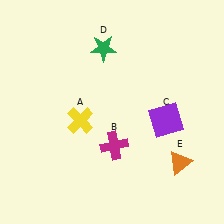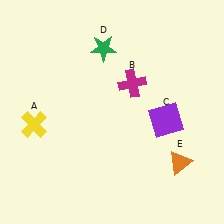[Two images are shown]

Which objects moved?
The objects that moved are: the yellow cross (A), the magenta cross (B).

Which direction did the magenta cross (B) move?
The magenta cross (B) moved up.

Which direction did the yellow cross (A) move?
The yellow cross (A) moved left.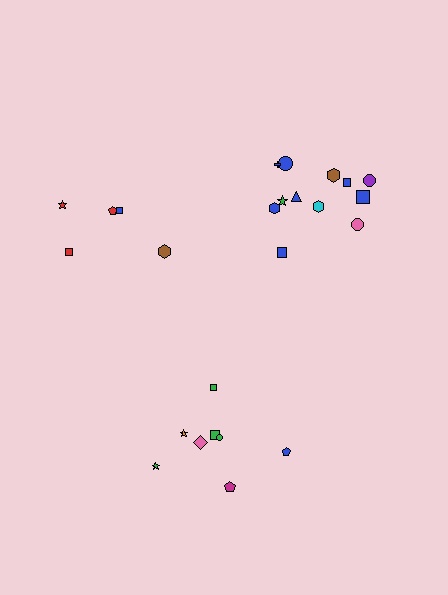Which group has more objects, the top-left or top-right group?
The top-right group.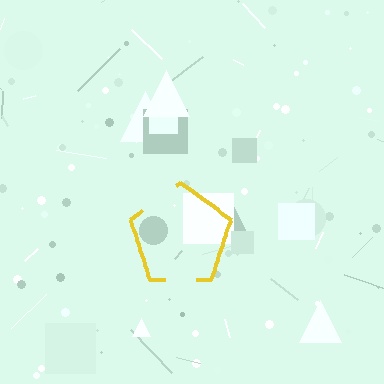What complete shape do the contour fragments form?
The contour fragments form a pentagon.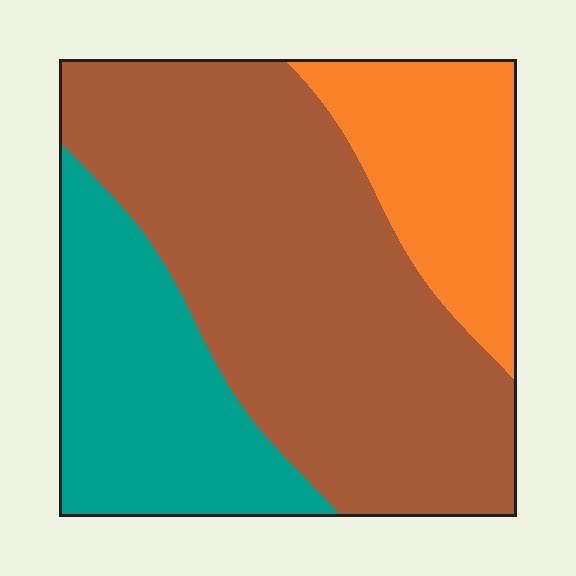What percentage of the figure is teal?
Teal takes up about one quarter (1/4) of the figure.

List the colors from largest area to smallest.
From largest to smallest: brown, teal, orange.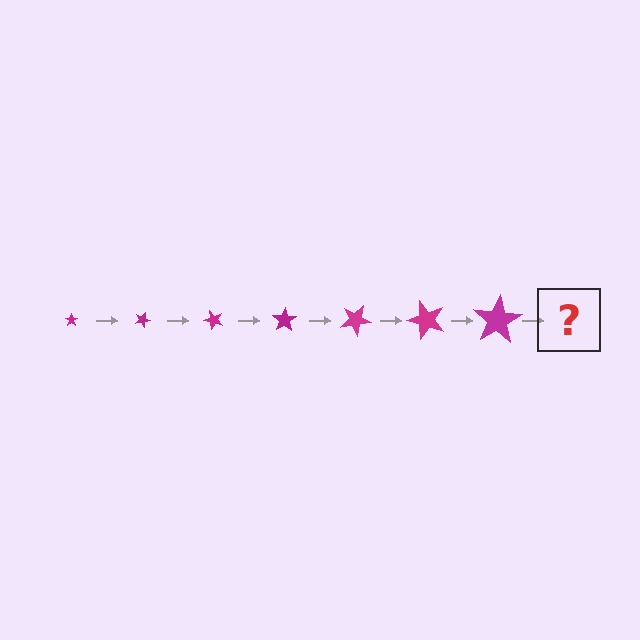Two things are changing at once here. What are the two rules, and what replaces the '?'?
The two rules are that the star grows larger each step and it rotates 25 degrees each step. The '?' should be a star, larger than the previous one and rotated 175 degrees from the start.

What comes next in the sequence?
The next element should be a star, larger than the previous one and rotated 175 degrees from the start.